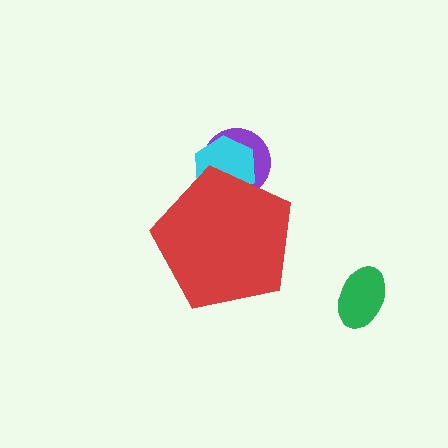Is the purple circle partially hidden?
Yes, the purple circle is partially hidden behind the red pentagon.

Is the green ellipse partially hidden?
No, the green ellipse is fully visible.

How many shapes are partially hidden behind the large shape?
2 shapes are partially hidden.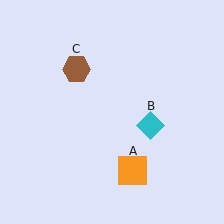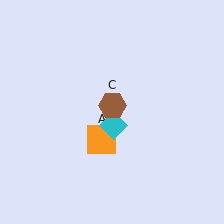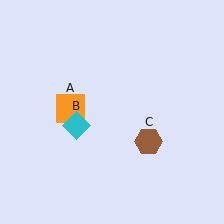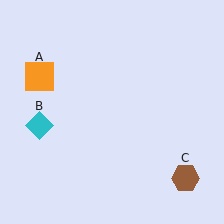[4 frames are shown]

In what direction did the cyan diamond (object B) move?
The cyan diamond (object B) moved left.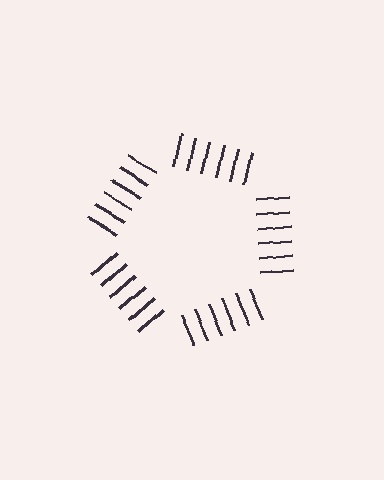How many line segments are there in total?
30 — 6 along each of the 5 edges.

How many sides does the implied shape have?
5 sides — the line-ends trace a pentagon.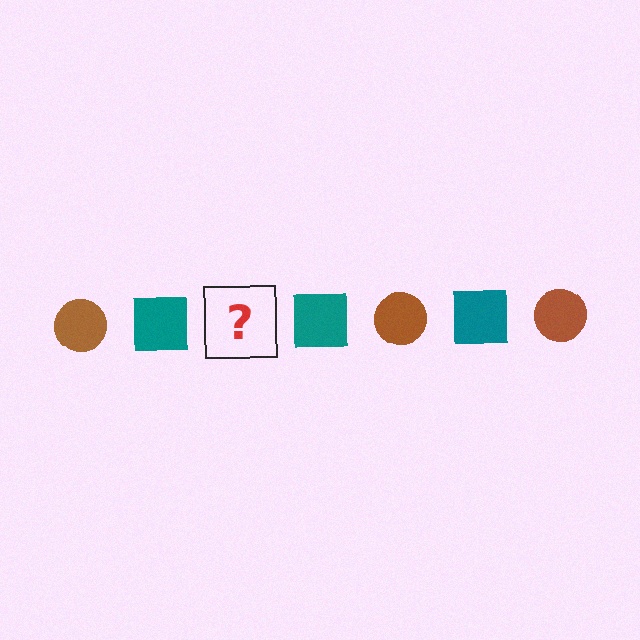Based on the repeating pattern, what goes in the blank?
The blank should be a brown circle.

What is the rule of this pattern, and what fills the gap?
The rule is that the pattern alternates between brown circle and teal square. The gap should be filled with a brown circle.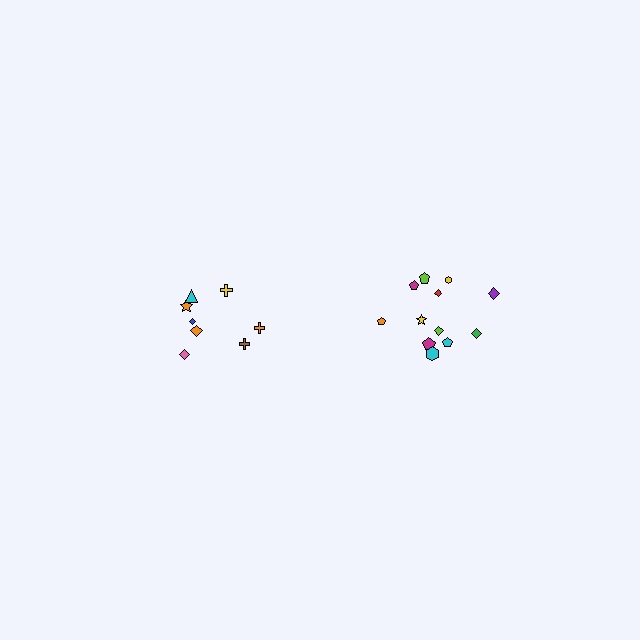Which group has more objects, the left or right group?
The right group.